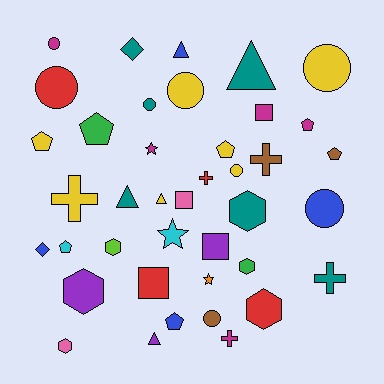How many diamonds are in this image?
There are 2 diamonds.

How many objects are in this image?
There are 40 objects.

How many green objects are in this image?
There are 2 green objects.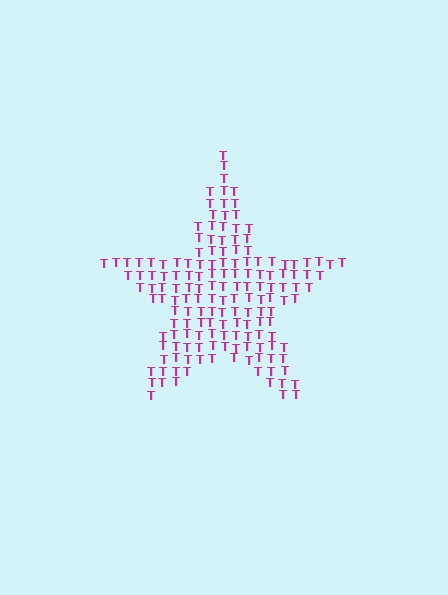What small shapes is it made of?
It is made of small letter T's.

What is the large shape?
The large shape is a star.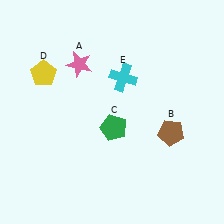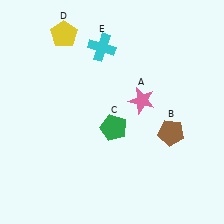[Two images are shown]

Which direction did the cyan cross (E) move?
The cyan cross (E) moved up.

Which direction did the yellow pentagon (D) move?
The yellow pentagon (D) moved up.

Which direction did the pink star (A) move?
The pink star (A) moved right.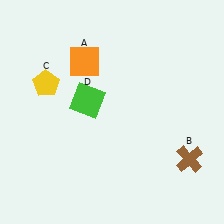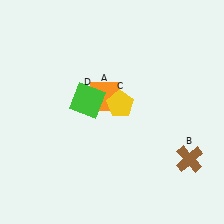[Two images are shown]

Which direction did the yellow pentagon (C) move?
The yellow pentagon (C) moved right.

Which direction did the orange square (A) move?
The orange square (A) moved down.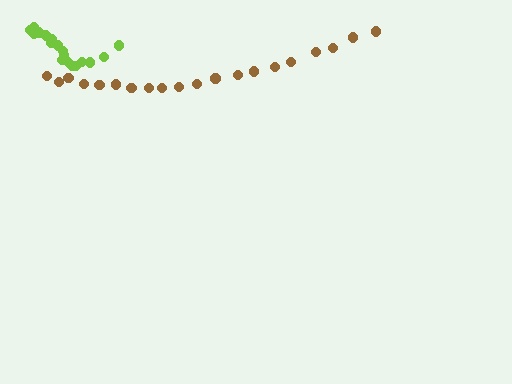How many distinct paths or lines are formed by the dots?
There are 2 distinct paths.